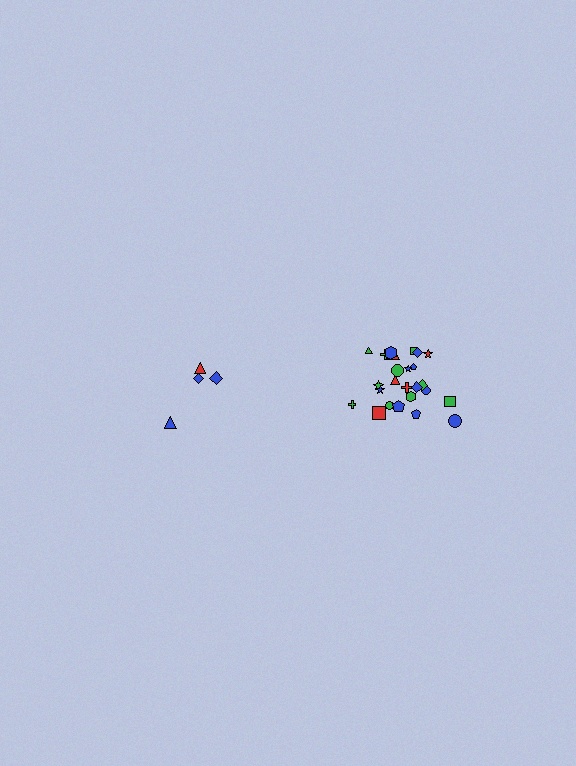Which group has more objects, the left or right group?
The right group.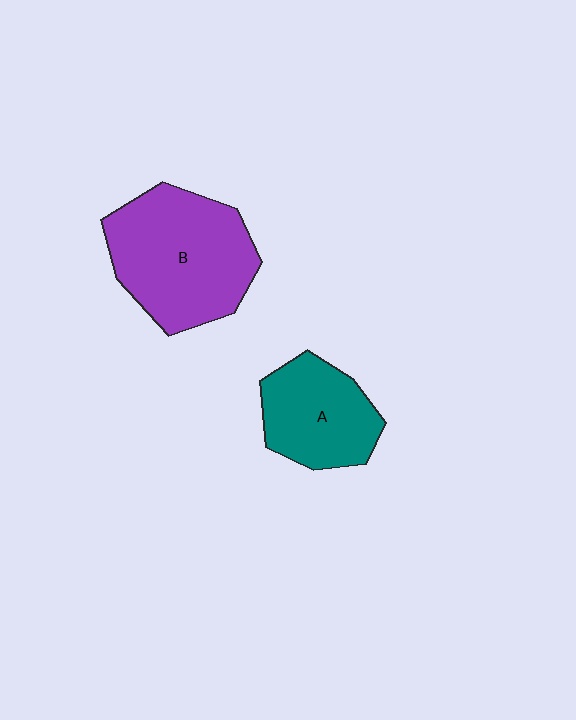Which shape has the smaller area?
Shape A (teal).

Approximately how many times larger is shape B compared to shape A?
Approximately 1.6 times.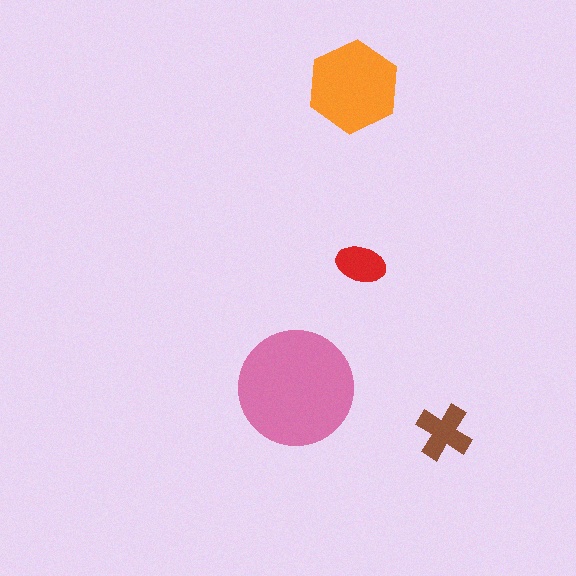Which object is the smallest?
The red ellipse.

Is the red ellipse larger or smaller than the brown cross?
Smaller.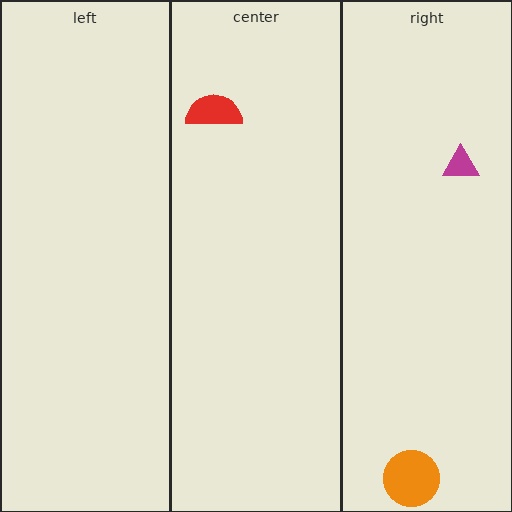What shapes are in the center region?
The red semicircle.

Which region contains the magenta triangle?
The right region.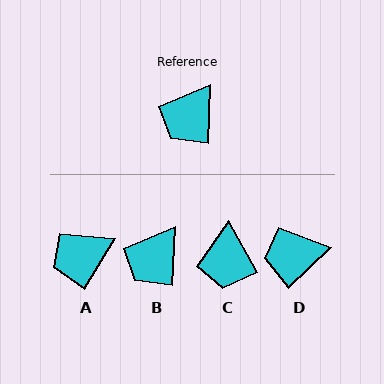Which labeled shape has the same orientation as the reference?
B.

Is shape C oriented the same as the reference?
No, it is off by about 31 degrees.